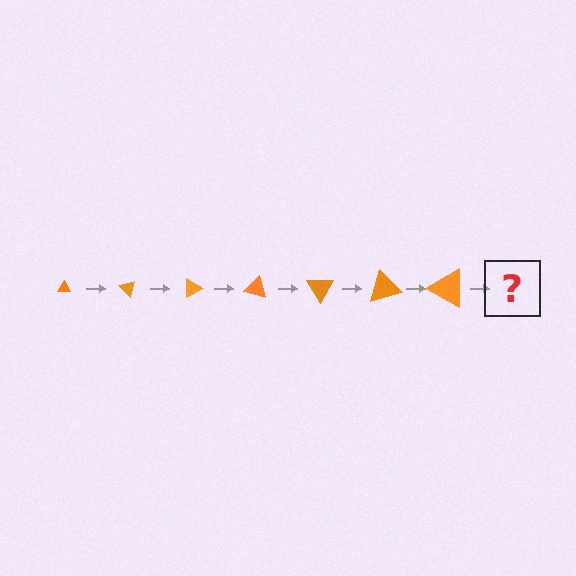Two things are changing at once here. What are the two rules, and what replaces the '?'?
The two rules are that the triangle grows larger each step and it rotates 45 degrees each step. The '?' should be a triangle, larger than the previous one and rotated 315 degrees from the start.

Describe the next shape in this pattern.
It should be a triangle, larger than the previous one and rotated 315 degrees from the start.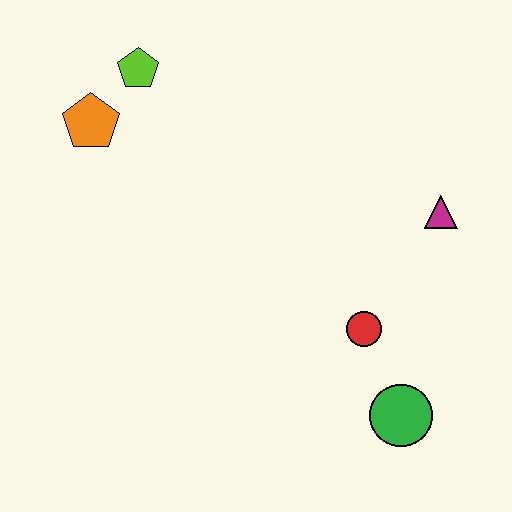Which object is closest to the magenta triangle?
The red circle is closest to the magenta triangle.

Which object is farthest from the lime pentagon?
The green circle is farthest from the lime pentagon.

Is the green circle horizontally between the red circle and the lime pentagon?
No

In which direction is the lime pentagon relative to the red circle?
The lime pentagon is above the red circle.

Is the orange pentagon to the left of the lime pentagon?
Yes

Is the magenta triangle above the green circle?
Yes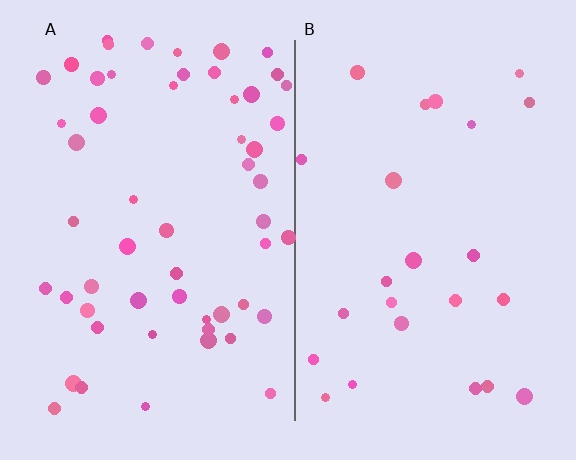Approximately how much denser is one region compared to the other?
Approximately 2.3× — region A over region B.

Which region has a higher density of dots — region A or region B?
A (the left).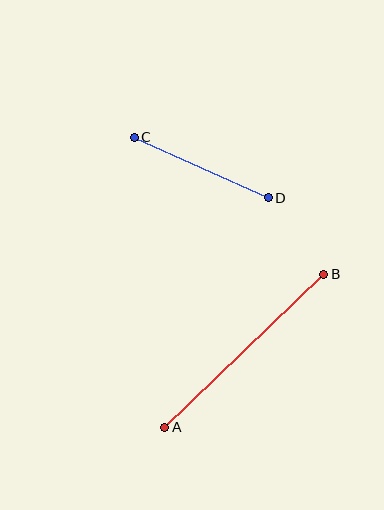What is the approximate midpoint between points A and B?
The midpoint is at approximately (244, 351) pixels.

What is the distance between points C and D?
The distance is approximately 147 pixels.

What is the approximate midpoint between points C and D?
The midpoint is at approximately (201, 168) pixels.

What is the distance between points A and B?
The distance is approximately 221 pixels.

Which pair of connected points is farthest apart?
Points A and B are farthest apart.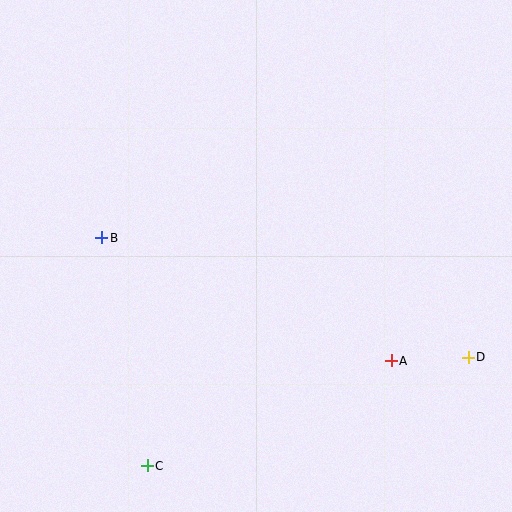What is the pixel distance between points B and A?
The distance between B and A is 314 pixels.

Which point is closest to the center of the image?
Point B at (102, 238) is closest to the center.